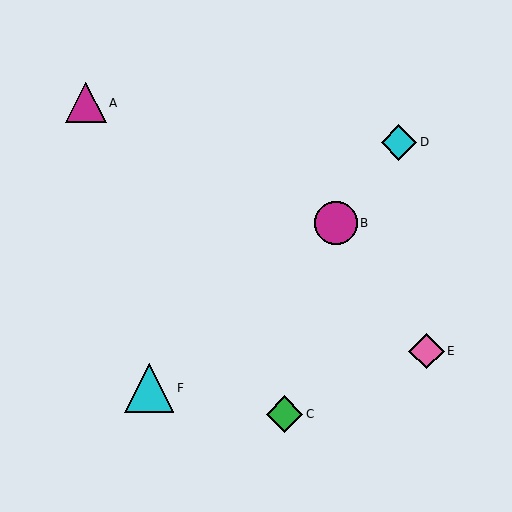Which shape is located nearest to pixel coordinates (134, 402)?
The cyan triangle (labeled F) at (149, 388) is nearest to that location.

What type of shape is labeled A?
Shape A is a magenta triangle.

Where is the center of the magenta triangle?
The center of the magenta triangle is at (86, 103).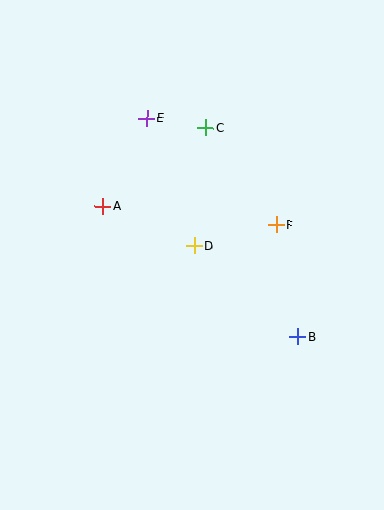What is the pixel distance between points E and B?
The distance between E and B is 265 pixels.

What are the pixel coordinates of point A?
Point A is at (103, 206).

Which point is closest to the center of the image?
Point D at (195, 246) is closest to the center.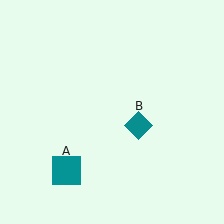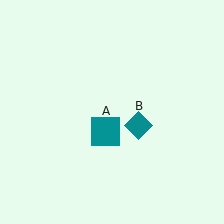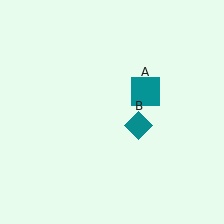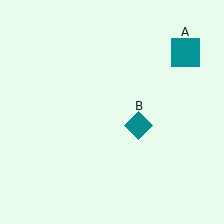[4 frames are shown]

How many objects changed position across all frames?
1 object changed position: teal square (object A).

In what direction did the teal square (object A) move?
The teal square (object A) moved up and to the right.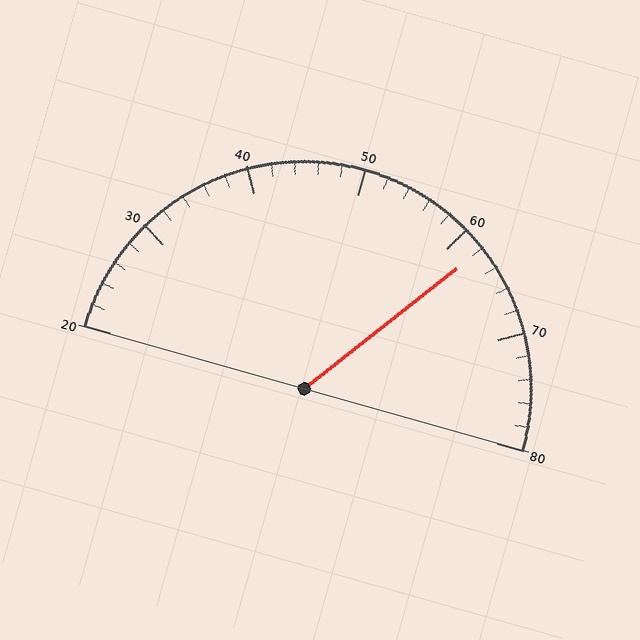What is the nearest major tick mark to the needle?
The nearest major tick mark is 60.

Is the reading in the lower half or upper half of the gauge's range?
The reading is in the upper half of the range (20 to 80).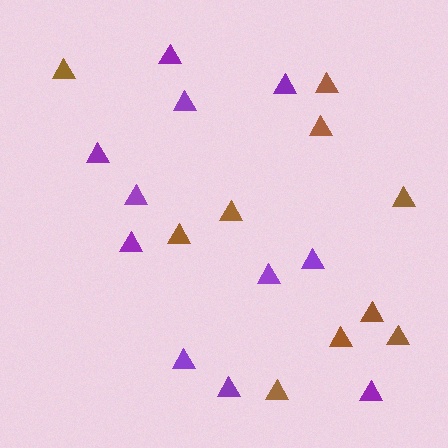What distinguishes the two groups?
There are 2 groups: one group of purple triangles (11) and one group of brown triangles (10).